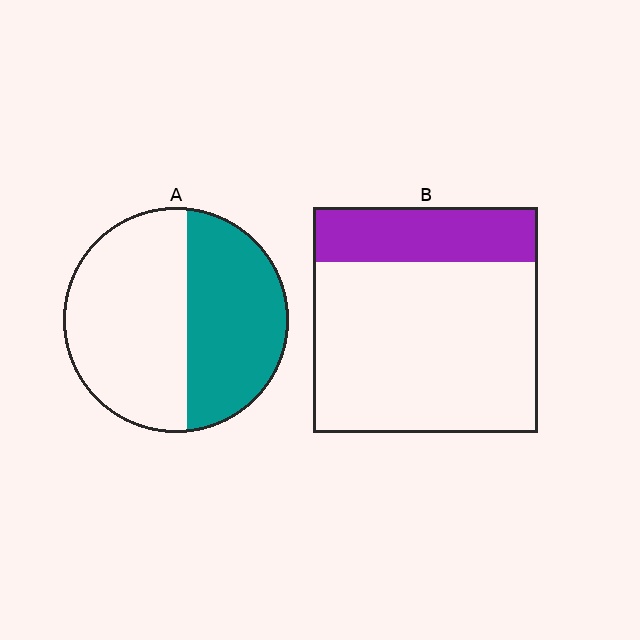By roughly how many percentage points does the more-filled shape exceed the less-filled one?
By roughly 20 percentage points (A over B).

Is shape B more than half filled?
No.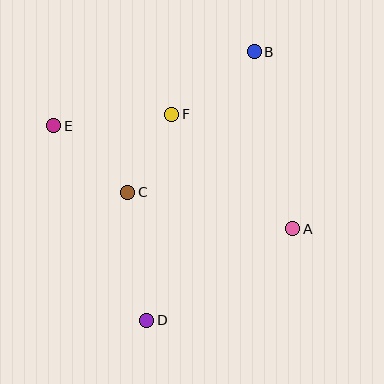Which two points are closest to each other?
Points C and F are closest to each other.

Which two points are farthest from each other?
Points B and D are farthest from each other.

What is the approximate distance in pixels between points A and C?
The distance between A and C is approximately 169 pixels.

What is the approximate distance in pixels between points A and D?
The distance between A and D is approximately 173 pixels.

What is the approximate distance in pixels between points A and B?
The distance between A and B is approximately 181 pixels.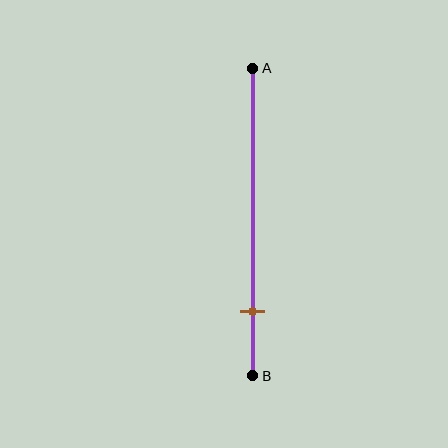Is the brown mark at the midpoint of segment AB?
No, the mark is at about 80% from A, not at the 50% midpoint.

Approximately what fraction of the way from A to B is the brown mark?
The brown mark is approximately 80% of the way from A to B.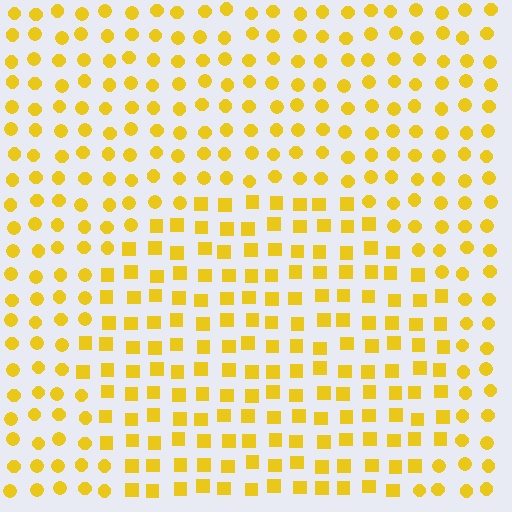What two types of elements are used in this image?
The image uses squares inside the circle region and circles outside it.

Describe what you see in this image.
The image is filled with small yellow elements arranged in a uniform grid. A circle-shaped region contains squares, while the surrounding area contains circles. The boundary is defined purely by the change in element shape.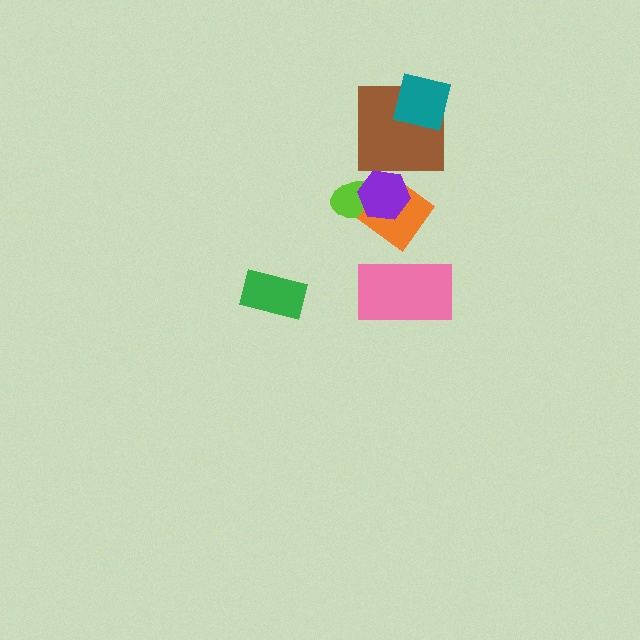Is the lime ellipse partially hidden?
Yes, it is partially covered by another shape.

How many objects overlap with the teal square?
1 object overlaps with the teal square.